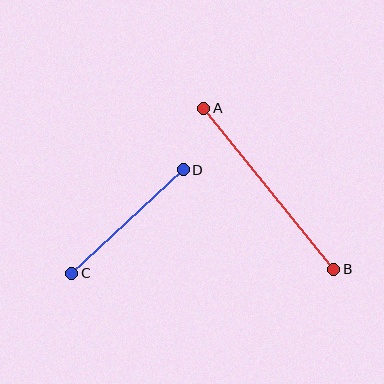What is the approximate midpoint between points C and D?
The midpoint is at approximately (128, 222) pixels.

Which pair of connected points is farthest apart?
Points A and B are farthest apart.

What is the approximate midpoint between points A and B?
The midpoint is at approximately (269, 189) pixels.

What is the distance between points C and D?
The distance is approximately 152 pixels.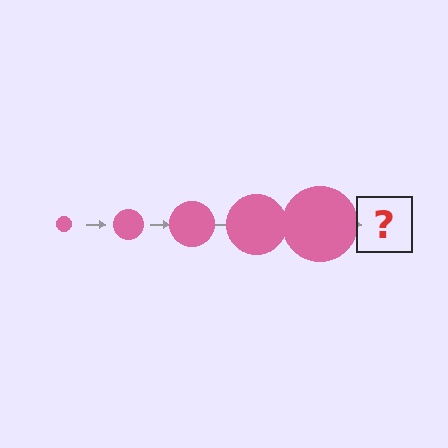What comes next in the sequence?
The next element should be a pink circle, larger than the previous one.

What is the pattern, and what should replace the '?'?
The pattern is that the circle gets progressively larger each step. The '?' should be a pink circle, larger than the previous one.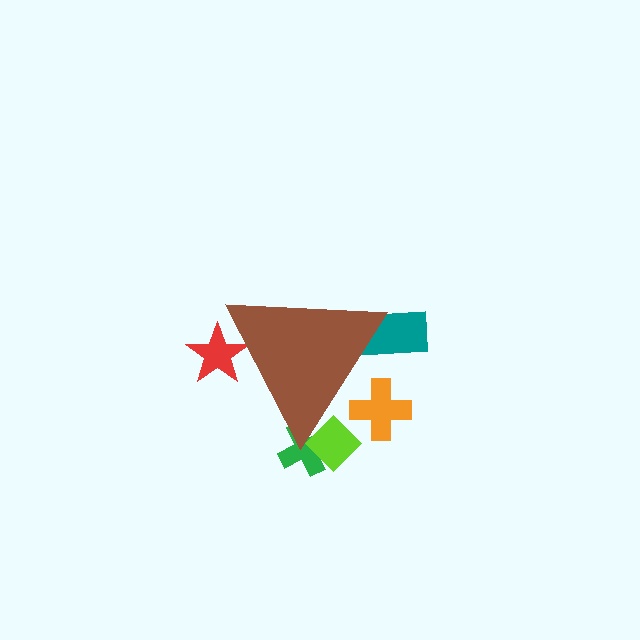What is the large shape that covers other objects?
A brown triangle.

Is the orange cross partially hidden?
Yes, the orange cross is partially hidden behind the brown triangle.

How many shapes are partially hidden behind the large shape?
5 shapes are partially hidden.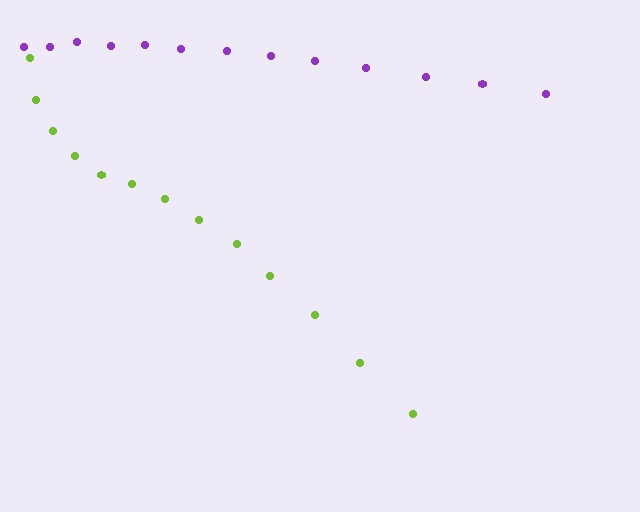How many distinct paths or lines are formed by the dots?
There are 2 distinct paths.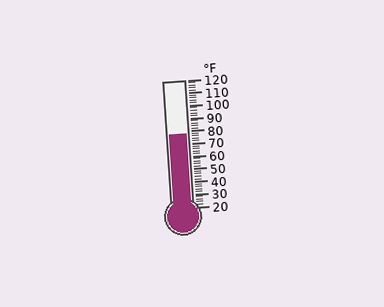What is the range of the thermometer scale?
The thermometer scale ranges from 20°F to 120°F.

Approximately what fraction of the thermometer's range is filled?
The thermometer is filled to approximately 60% of its range.